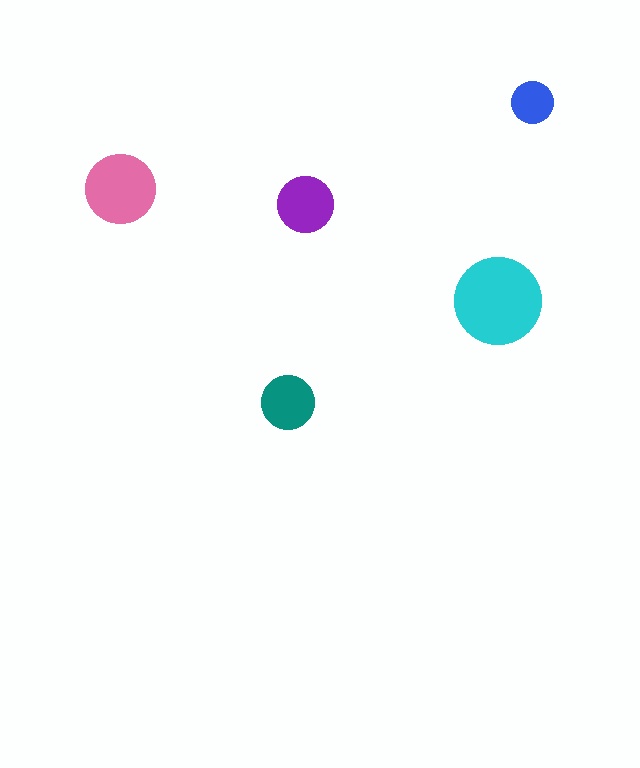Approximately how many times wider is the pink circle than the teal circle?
About 1.5 times wider.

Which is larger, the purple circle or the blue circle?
The purple one.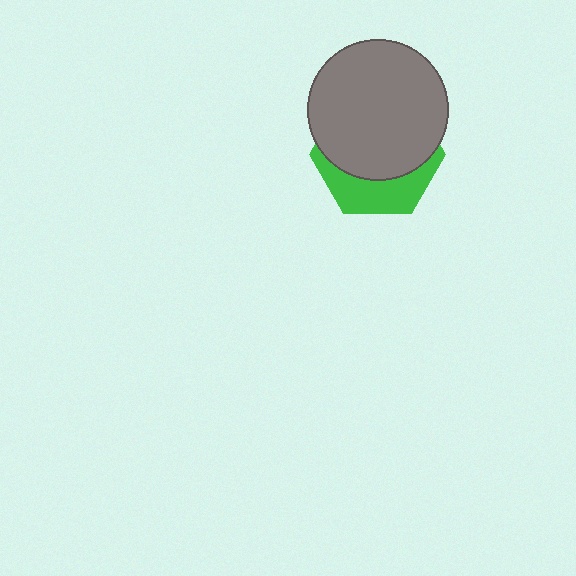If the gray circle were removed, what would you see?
You would see the complete green hexagon.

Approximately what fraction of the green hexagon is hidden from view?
Roughly 66% of the green hexagon is hidden behind the gray circle.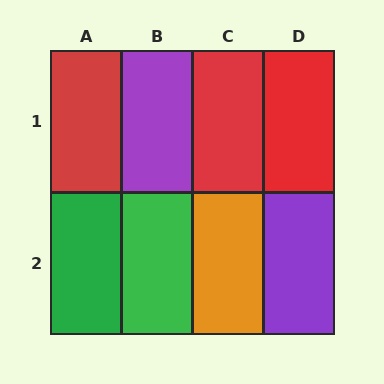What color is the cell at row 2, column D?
Purple.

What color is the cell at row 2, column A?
Green.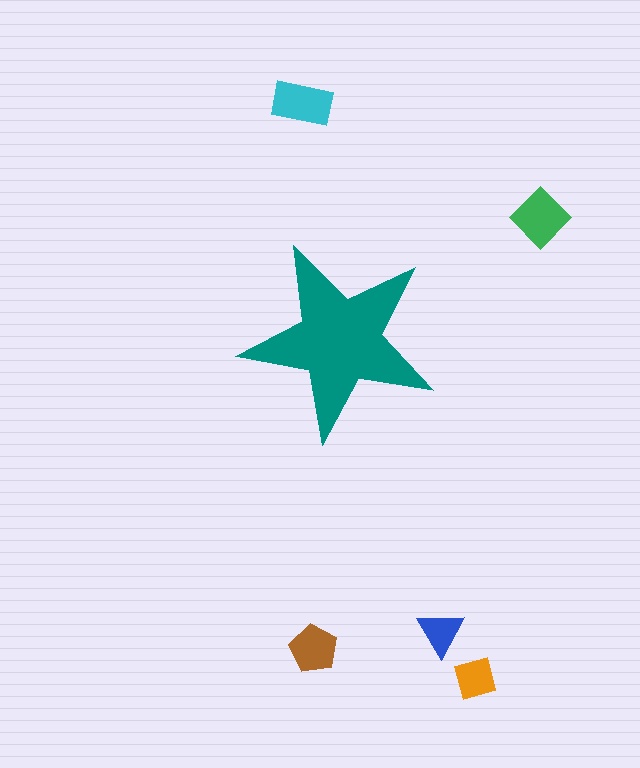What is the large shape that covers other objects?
A teal star.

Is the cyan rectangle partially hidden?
No, the cyan rectangle is fully visible.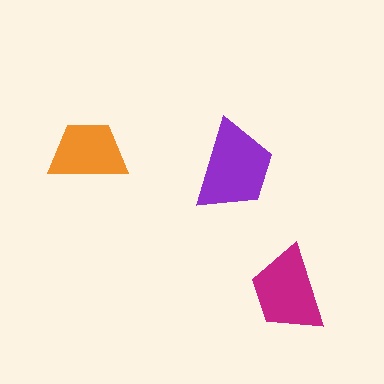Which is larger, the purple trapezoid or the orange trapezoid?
The purple one.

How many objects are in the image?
There are 3 objects in the image.